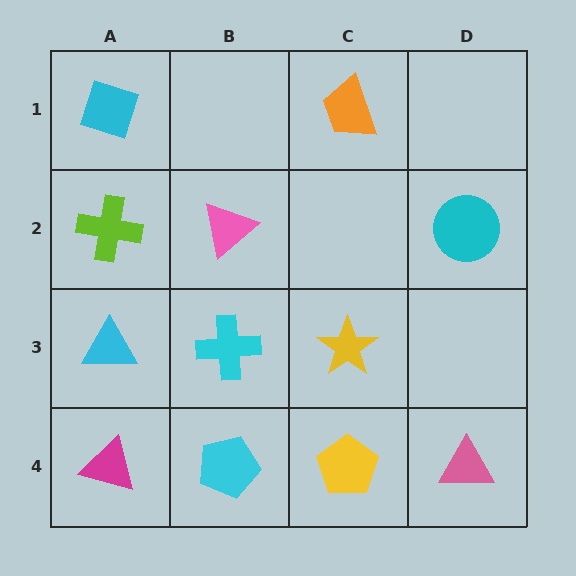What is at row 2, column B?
A pink triangle.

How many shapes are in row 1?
2 shapes.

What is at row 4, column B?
A cyan pentagon.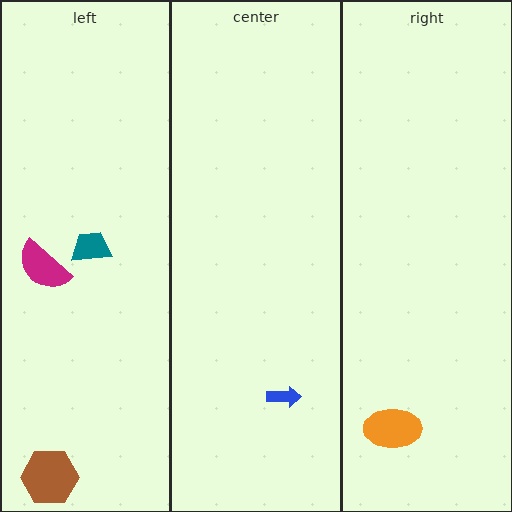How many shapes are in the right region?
1.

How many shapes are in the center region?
1.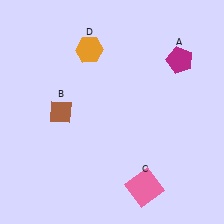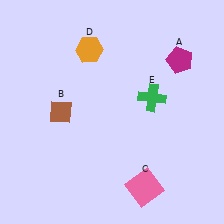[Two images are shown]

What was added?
A green cross (E) was added in Image 2.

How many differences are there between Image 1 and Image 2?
There is 1 difference between the two images.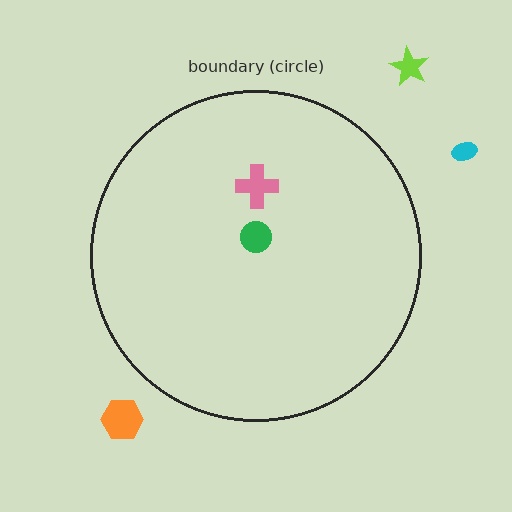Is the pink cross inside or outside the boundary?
Inside.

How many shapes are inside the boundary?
2 inside, 3 outside.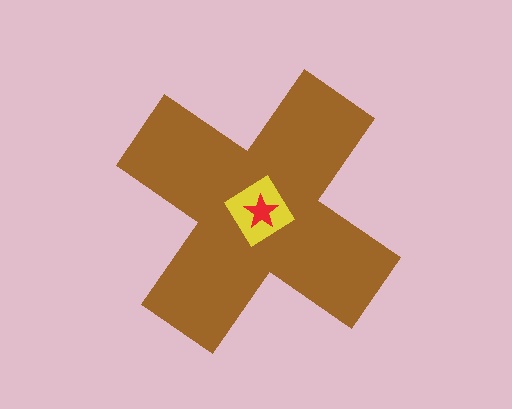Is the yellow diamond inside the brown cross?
Yes.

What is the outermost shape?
The brown cross.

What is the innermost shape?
The red star.